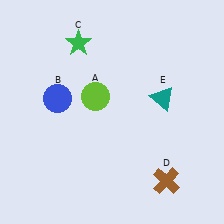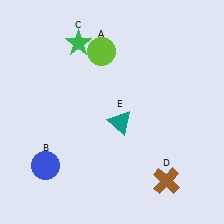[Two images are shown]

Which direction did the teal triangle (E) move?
The teal triangle (E) moved left.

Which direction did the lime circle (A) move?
The lime circle (A) moved up.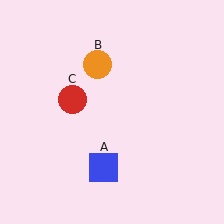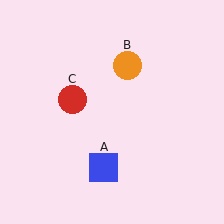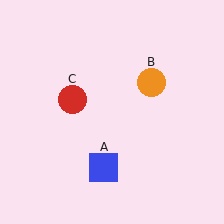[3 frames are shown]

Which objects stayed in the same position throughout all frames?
Blue square (object A) and red circle (object C) remained stationary.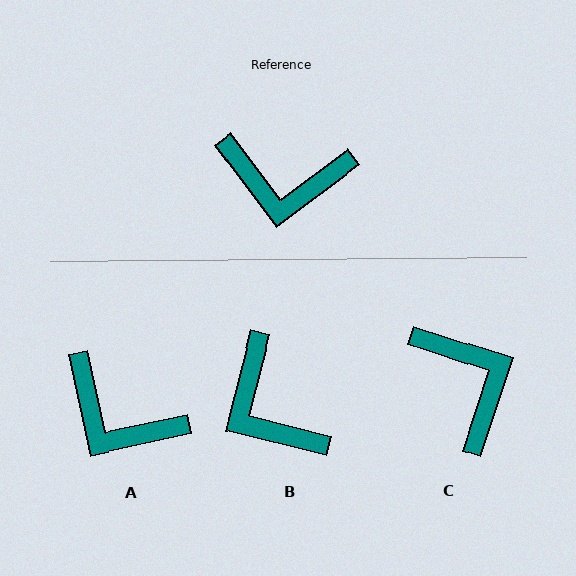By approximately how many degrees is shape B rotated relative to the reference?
Approximately 51 degrees clockwise.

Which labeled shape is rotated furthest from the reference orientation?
C, about 125 degrees away.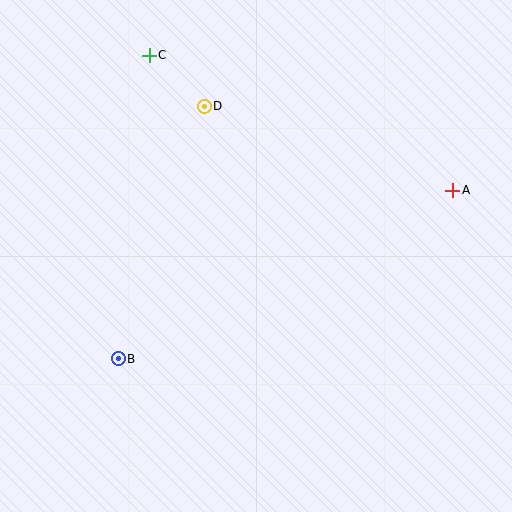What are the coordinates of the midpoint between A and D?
The midpoint between A and D is at (328, 148).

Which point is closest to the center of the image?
Point D at (204, 106) is closest to the center.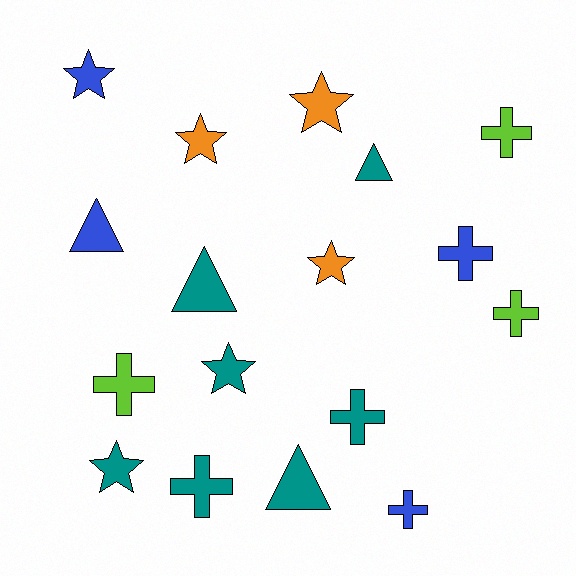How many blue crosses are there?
There are 2 blue crosses.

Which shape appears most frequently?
Cross, with 7 objects.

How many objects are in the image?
There are 17 objects.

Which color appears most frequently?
Teal, with 7 objects.